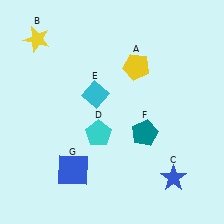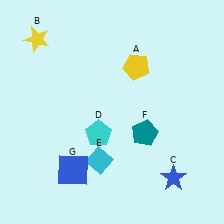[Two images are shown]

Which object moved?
The cyan diamond (E) moved down.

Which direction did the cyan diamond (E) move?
The cyan diamond (E) moved down.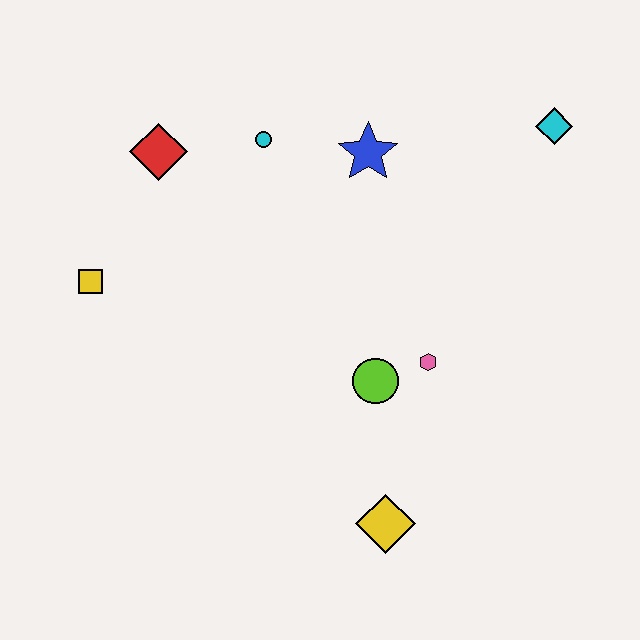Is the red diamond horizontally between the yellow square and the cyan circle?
Yes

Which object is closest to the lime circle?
The pink hexagon is closest to the lime circle.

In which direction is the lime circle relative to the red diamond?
The lime circle is below the red diamond.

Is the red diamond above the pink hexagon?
Yes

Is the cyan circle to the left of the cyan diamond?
Yes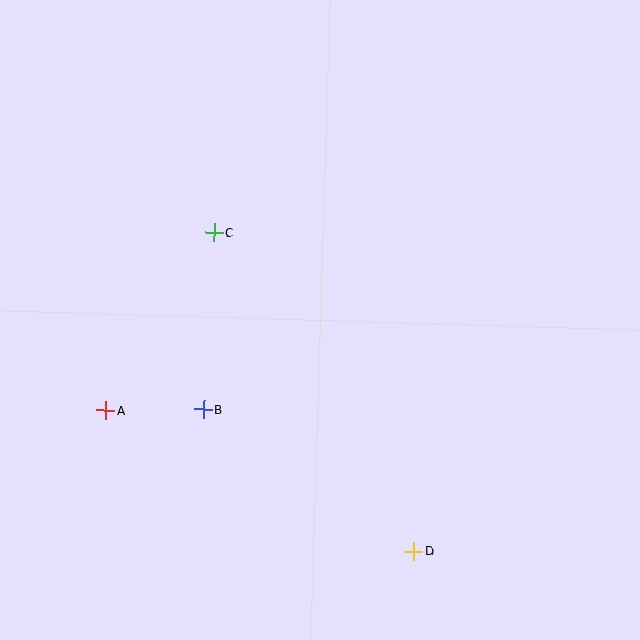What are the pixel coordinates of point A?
Point A is at (106, 410).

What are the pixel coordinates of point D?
Point D is at (414, 551).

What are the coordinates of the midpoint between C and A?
The midpoint between C and A is at (160, 321).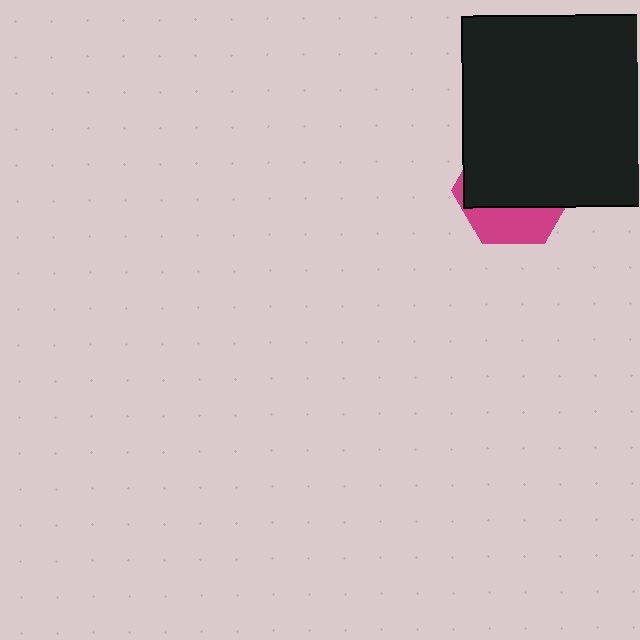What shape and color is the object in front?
The object in front is a black square.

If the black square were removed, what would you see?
You would see the complete magenta hexagon.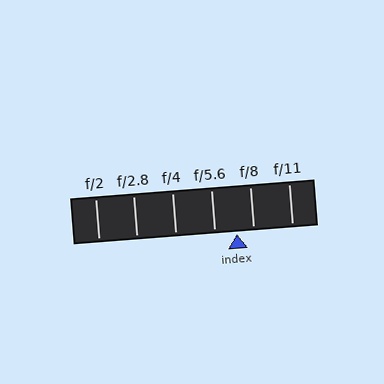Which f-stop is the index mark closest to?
The index mark is closest to f/8.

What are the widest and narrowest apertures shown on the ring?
The widest aperture shown is f/2 and the narrowest is f/11.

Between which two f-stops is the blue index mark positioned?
The index mark is between f/5.6 and f/8.